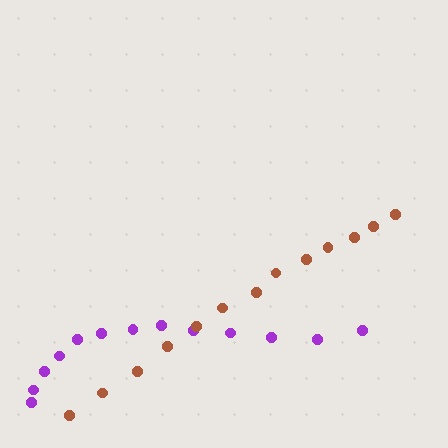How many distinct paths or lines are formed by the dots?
There are 2 distinct paths.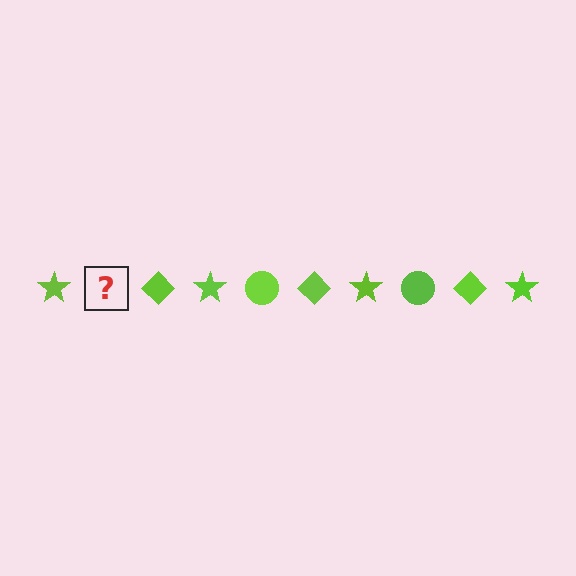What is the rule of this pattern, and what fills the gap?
The rule is that the pattern cycles through star, circle, diamond shapes in lime. The gap should be filled with a lime circle.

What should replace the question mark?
The question mark should be replaced with a lime circle.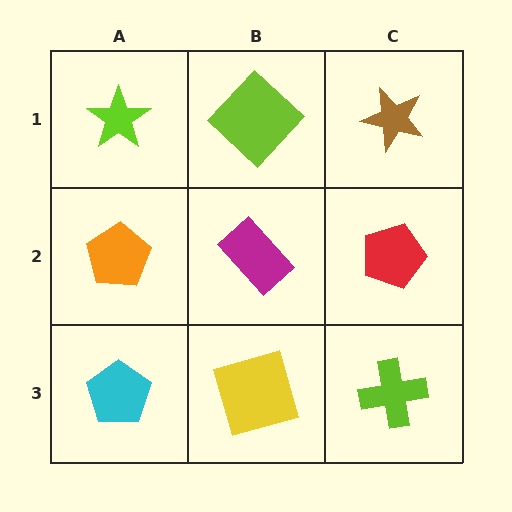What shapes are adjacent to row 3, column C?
A red pentagon (row 2, column C), a yellow square (row 3, column B).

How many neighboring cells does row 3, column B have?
3.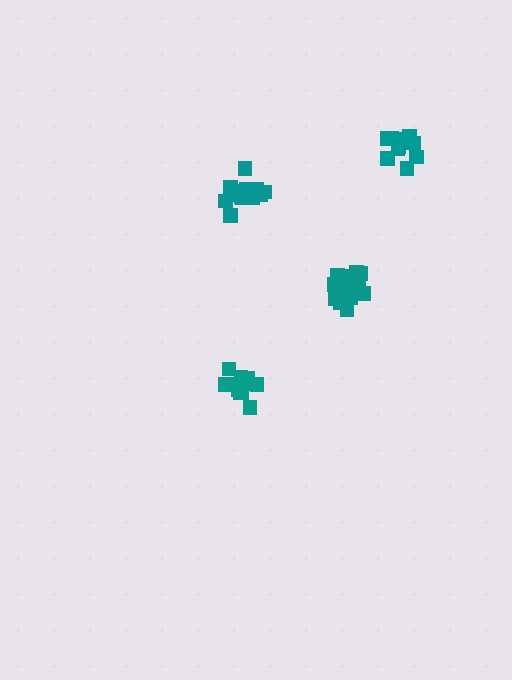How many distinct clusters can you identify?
There are 4 distinct clusters.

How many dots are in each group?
Group 1: 12 dots, Group 2: 11 dots, Group 3: 13 dots, Group 4: 16 dots (52 total).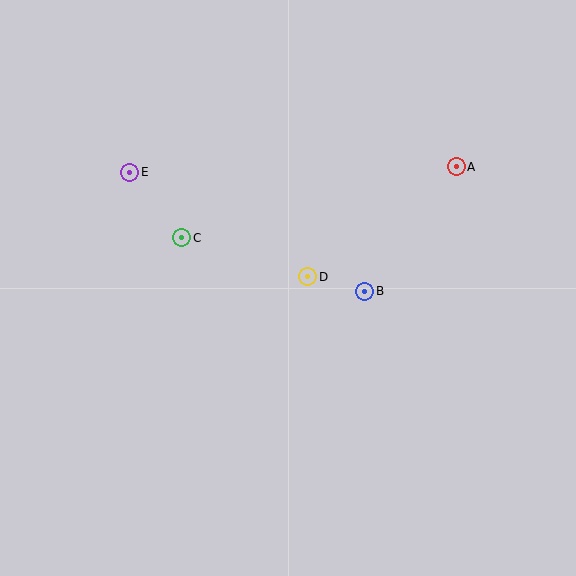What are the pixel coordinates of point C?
Point C is at (182, 238).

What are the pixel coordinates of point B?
Point B is at (365, 291).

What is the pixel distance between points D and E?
The distance between D and E is 206 pixels.